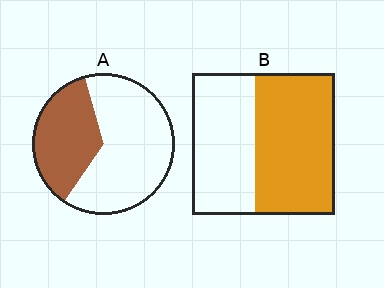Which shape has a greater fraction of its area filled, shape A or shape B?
Shape B.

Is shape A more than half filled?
No.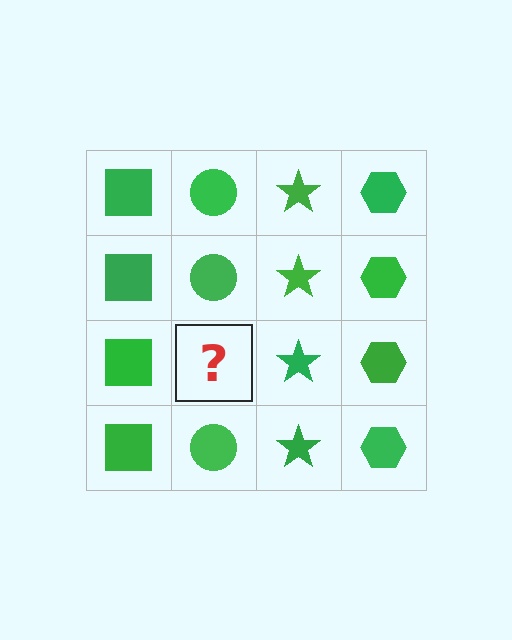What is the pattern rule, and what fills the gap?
The rule is that each column has a consistent shape. The gap should be filled with a green circle.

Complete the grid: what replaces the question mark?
The question mark should be replaced with a green circle.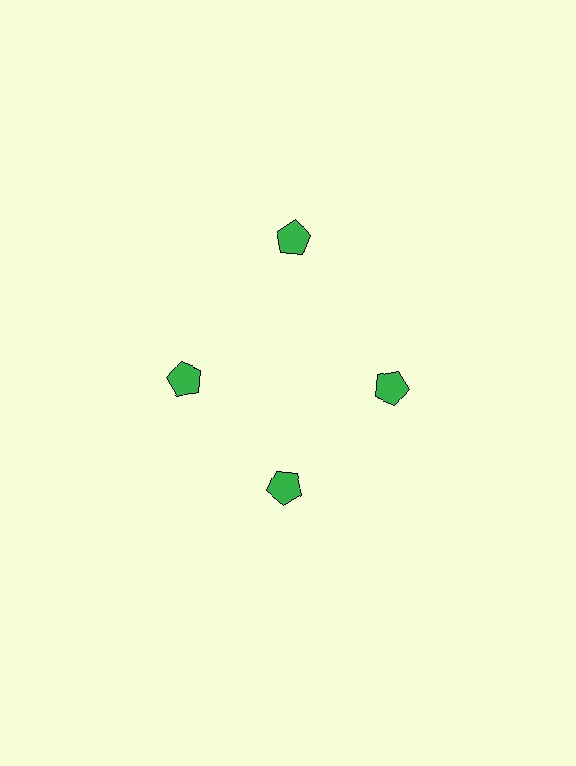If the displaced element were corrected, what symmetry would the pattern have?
It would have 4-fold rotational symmetry — the pattern would map onto itself every 90 degrees.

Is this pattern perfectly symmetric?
No. The 4 green pentagons are arranged in a ring, but one element near the 12 o'clock position is pushed outward from the center, breaking the 4-fold rotational symmetry.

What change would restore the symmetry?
The symmetry would be restored by moving it inward, back onto the ring so that all 4 pentagons sit at equal angles and equal distance from the center.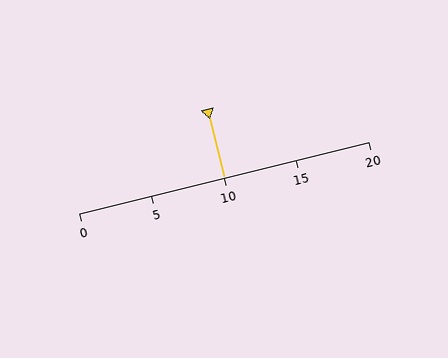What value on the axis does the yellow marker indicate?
The marker indicates approximately 10.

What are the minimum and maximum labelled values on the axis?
The axis runs from 0 to 20.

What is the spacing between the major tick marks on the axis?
The major ticks are spaced 5 apart.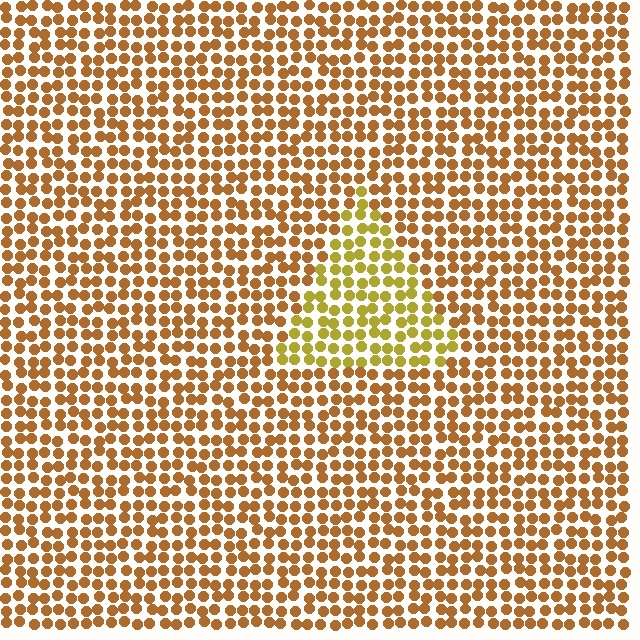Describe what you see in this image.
The image is filled with small brown elements in a uniform arrangement. A triangle-shaped region is visible where the elements are tinted to a slightly different hue, forming a subtle color boundary.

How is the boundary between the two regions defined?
The boundary is defined purely by a slight shift in hue (about 28 degrees). Spacing, size, and orientation are identical on both sides.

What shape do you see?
I see a triangle.